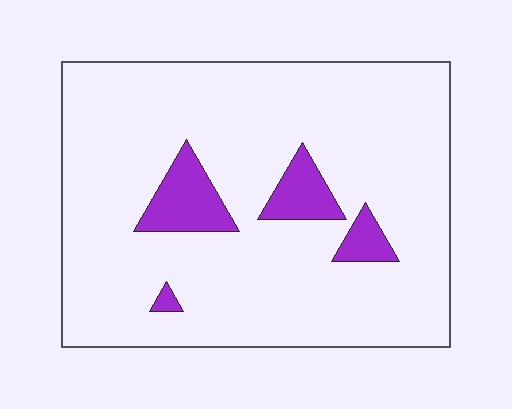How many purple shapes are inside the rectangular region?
4.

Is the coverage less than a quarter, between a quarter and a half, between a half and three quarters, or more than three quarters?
Less than a quarter.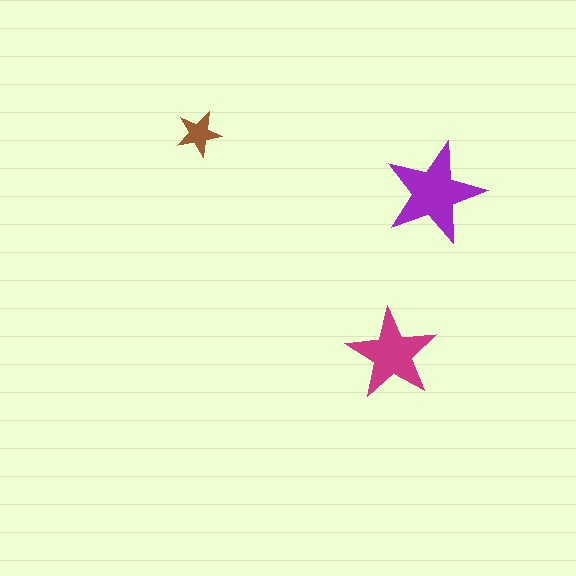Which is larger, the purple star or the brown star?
The purple one.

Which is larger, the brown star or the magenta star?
The magenta one.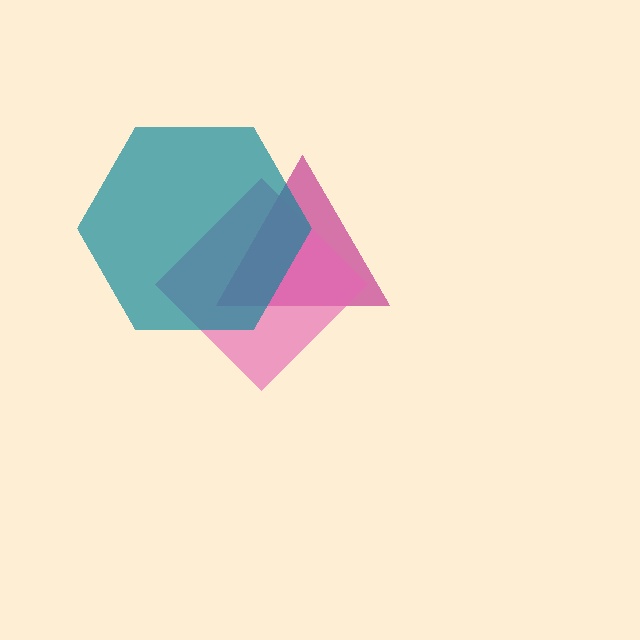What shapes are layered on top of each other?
The layered shapes are: a magenta triangle, a pink diamond, a teal hexagon.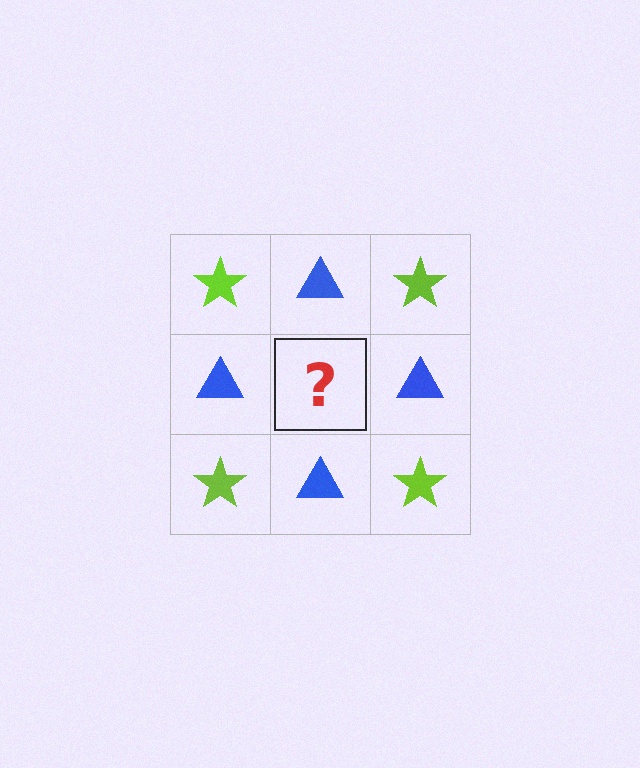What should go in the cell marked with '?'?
The missing cell should contain a lime star.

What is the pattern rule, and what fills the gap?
The rule is that it alternates lime star and blue triangle in a checkerboard pattern. The gap should be filled with a lime star.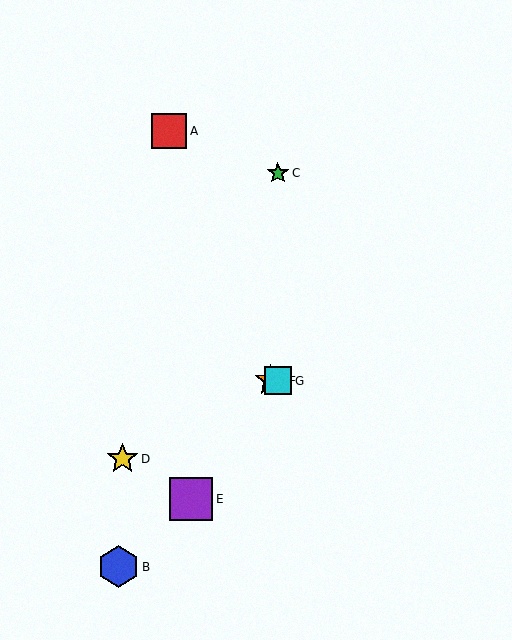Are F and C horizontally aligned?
No, F is at y≈381 and C is at y≈173.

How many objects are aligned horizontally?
2 objects (F, G) are aligned horizontally.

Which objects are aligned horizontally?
Objects F, G are aligned horizontally.